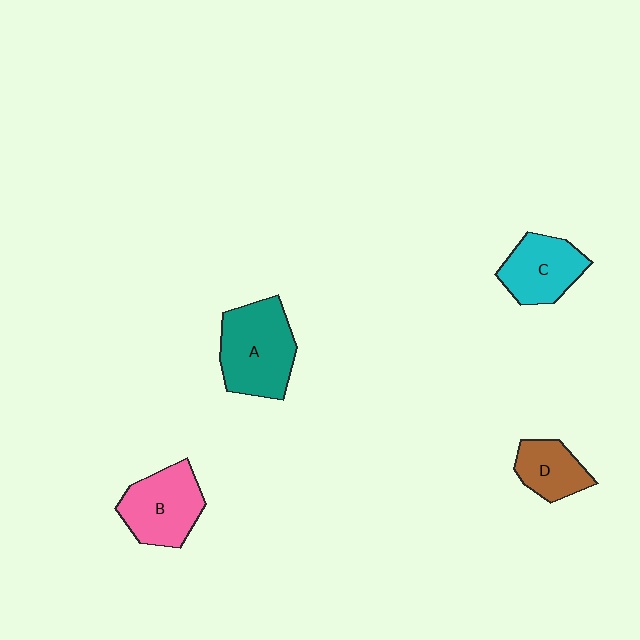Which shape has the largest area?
Shape A (teal).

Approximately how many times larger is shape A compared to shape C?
Approximately 1.4 times.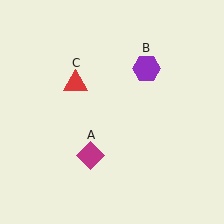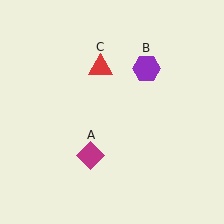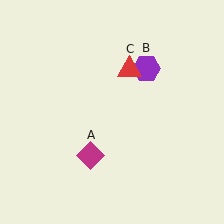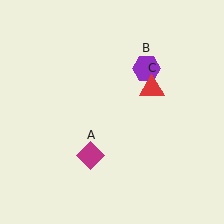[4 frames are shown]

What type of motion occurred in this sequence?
The red triangle (object C) rotated clockwise around the center of the scene.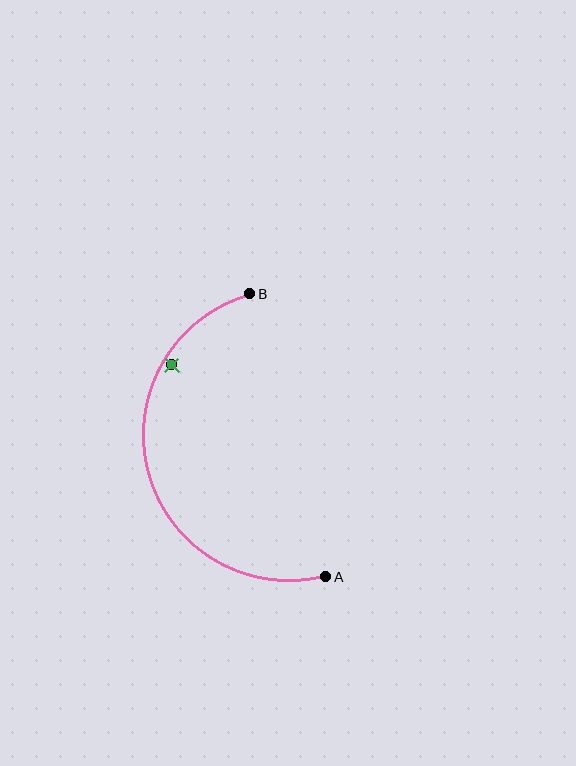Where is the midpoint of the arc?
The arc midpoint is the point on the curve farthest from the straight line joining A and B. It sits to the left of that line.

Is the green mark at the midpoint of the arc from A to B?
No — the green mark does not lie on the arc at all. It sits slightly inside the curve.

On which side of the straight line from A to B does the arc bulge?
The arc bulges to the left of the straight line connecting A and B.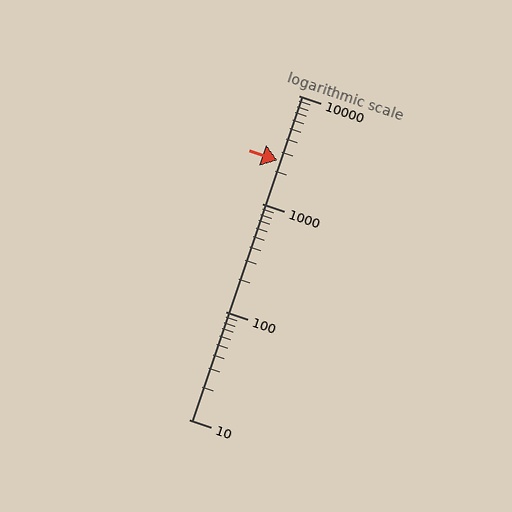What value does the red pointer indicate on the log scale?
The pointer indicates approximately 2500.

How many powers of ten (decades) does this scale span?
The scale spans 3 decades, from 10 to 10000.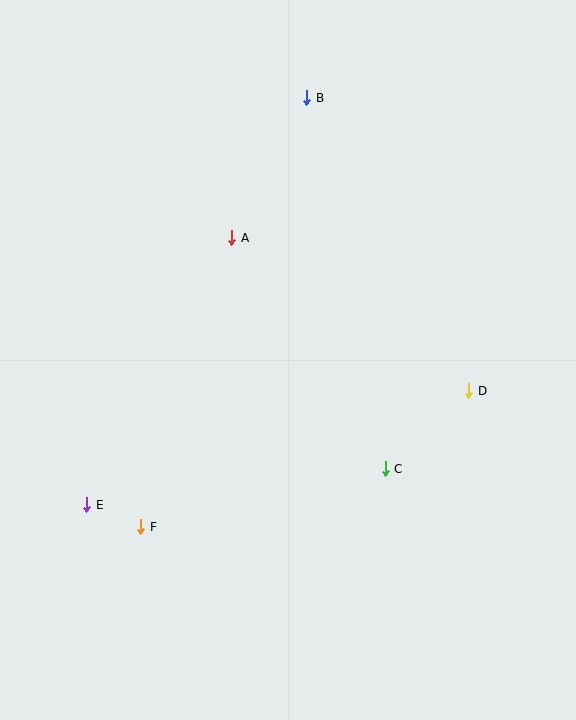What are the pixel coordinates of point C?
Point C is at (385, 469).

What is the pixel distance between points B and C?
The distance between B and C is 379 pixels.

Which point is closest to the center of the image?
Point A at (232, 238) is closest to the center.